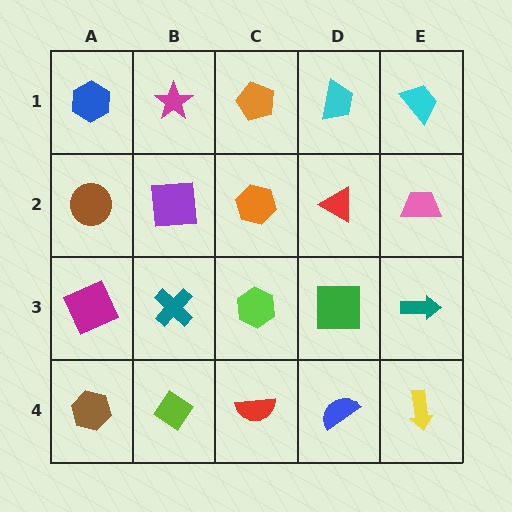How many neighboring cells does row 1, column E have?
2.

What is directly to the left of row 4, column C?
A lime diamond.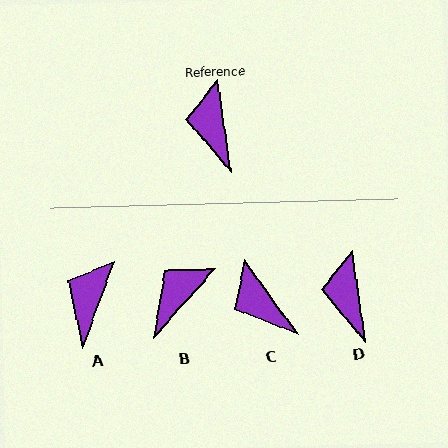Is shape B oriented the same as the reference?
No, it is off by about 50 degrees.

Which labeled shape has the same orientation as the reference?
D.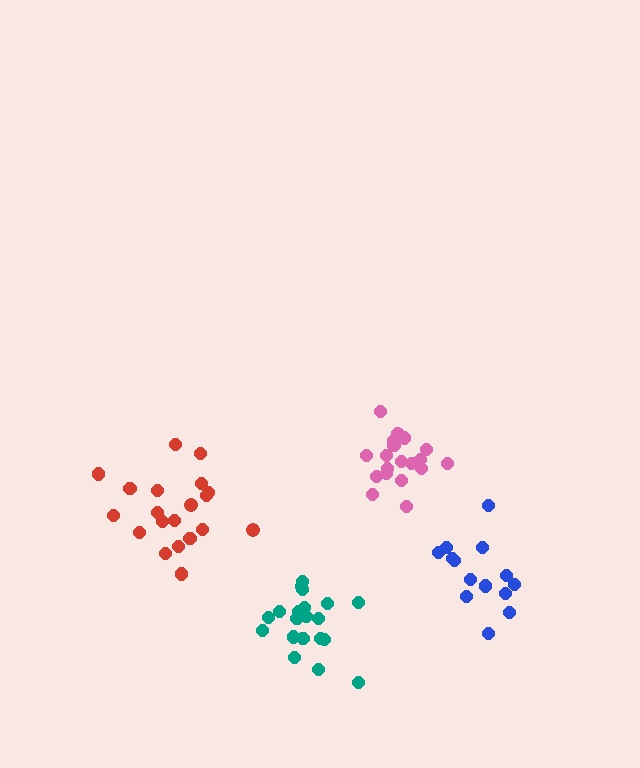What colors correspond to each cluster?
The clusters are colored: blue, pink, teal, red.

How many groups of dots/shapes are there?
There are 4 groups.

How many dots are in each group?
Group 1: 14 dots, Group 2: 20 dots, Group 3: 20 dots, Group 4: 20 dots (74 total).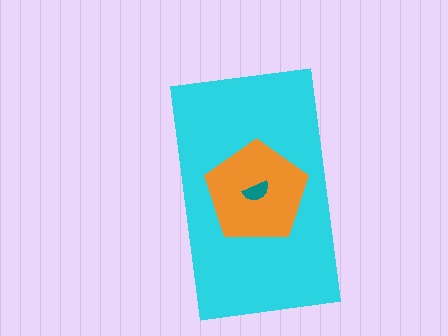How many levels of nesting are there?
3.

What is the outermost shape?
The cyan rectangle.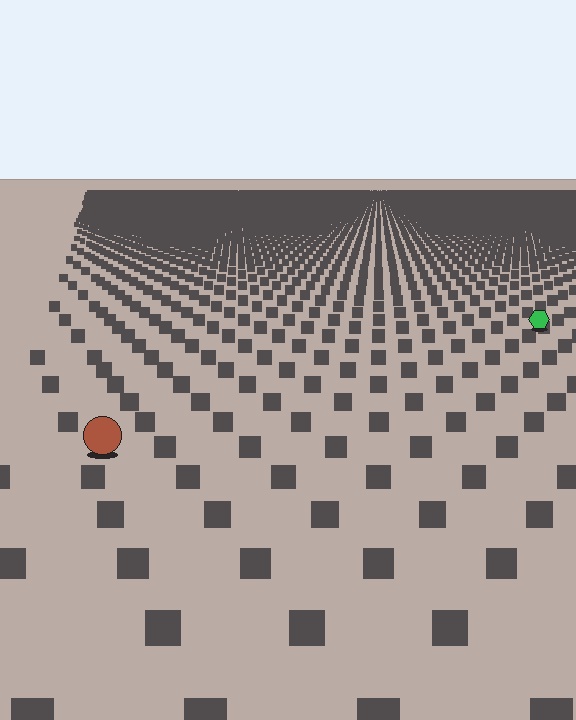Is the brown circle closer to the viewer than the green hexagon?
Yes. The brown circle is closer — you can tell from the texture gradient: the ground texture is coarser near it.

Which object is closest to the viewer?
The brown circle is closest. The texture marks near it are larger and more spread out.